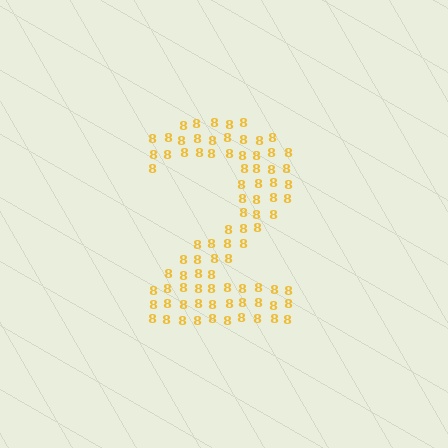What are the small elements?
The small elements are digit 8's.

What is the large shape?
The large shape is the digit 2.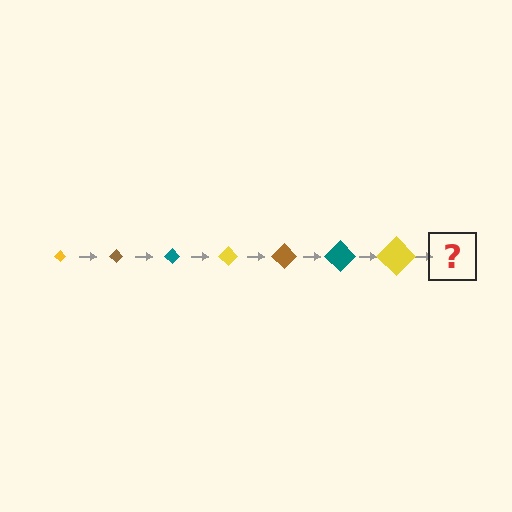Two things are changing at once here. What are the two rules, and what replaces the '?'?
The two rules are that the diamond grows larger each step and the color cycles through yellow, brown, and teal. The '?' should be a brown diamond, larger than the previous one.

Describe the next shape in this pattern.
It should be a brown diamond, larger than the previous one.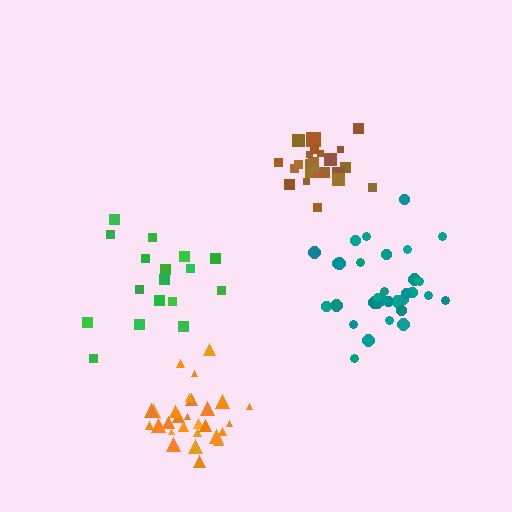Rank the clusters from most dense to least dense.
brown, orange, teal, green.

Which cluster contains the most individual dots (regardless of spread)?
Teal (33).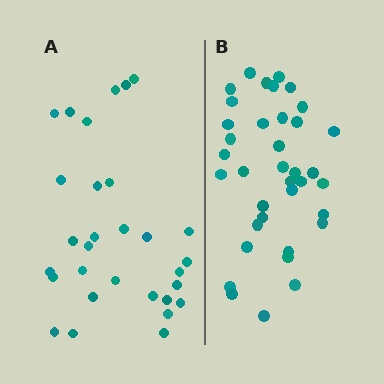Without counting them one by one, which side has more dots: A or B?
Region B (the right region) has more dots.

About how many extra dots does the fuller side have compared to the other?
Region B has roughly 8 or so more dots than region A.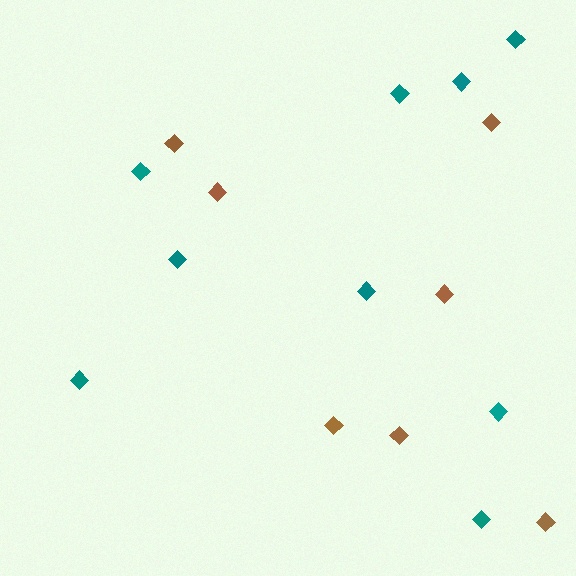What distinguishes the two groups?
There are 2 groups: one group of teal diamonds (9) and one group of brown diamonds (7).